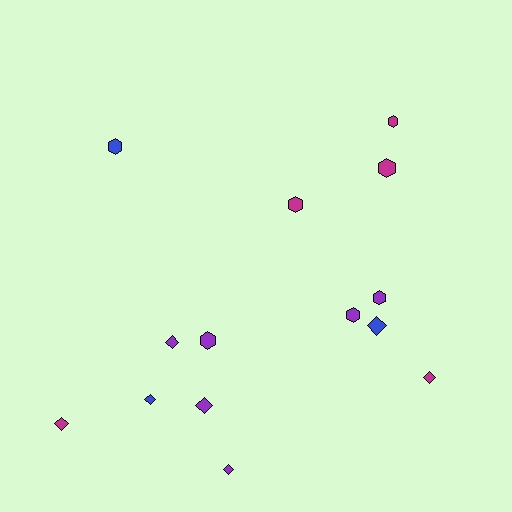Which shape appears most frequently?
Hexagon, with 7 objects.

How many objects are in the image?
There are 14 objects.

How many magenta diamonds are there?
There are 2 magenta diamonds.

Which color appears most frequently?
Purple, with 6 objects.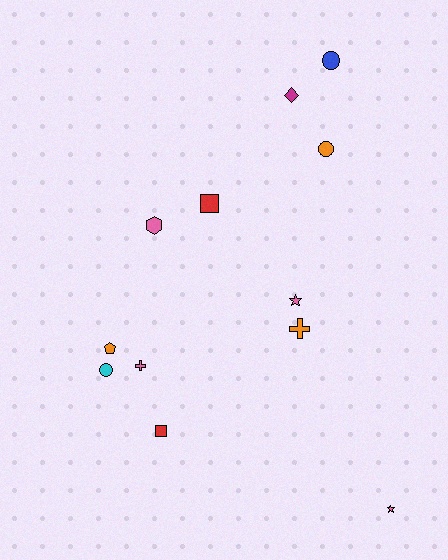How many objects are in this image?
There are 12 objects.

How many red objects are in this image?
There are 2 red objects.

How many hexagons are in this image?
There is 1 hexagon.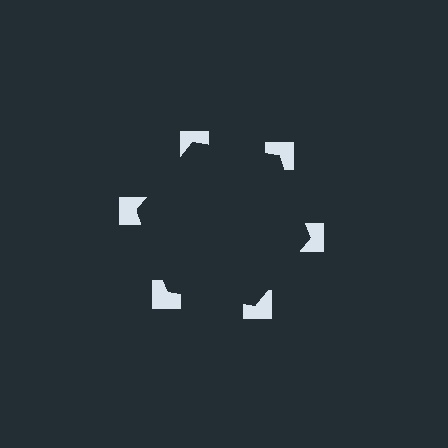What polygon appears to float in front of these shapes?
An illusory hexagon — its edges are inferred from the aligned wedge cuts in the notched squares, not physically drawn.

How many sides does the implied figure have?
6 sides.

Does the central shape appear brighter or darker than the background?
It typically appears slightly darker than the background, even though no actual brightness change is drawn.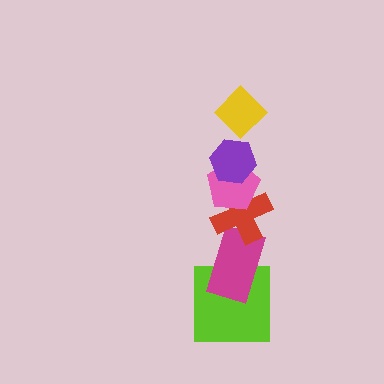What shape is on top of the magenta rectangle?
The red cross is on top of the magenta rectangle.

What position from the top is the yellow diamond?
The yellow diamond is 1st from the top.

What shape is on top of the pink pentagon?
The purple hexagon is on top of the pink pentagon.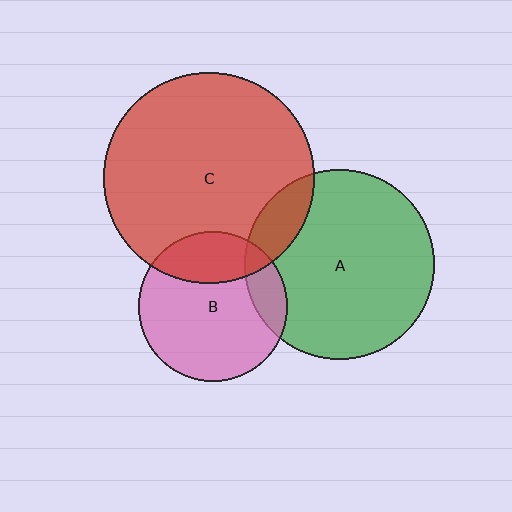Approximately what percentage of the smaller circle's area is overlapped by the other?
Approximately 25%.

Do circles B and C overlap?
Yes.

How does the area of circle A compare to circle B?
Approximately 1.6 times.